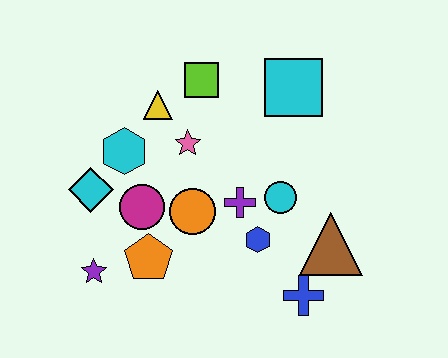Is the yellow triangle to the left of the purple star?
No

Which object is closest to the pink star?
The yellow triangle is closest to the pink star.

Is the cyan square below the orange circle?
No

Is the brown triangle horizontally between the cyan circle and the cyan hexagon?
No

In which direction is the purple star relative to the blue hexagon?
The purple star is to the left of the blue hexagon.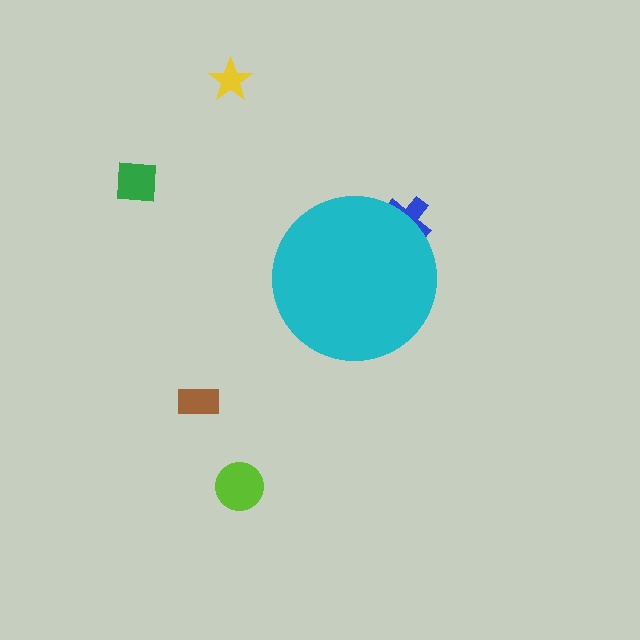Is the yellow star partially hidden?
No, the yellow star is fully visible.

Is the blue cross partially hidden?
Yes, the blue cross is partially hidden behind the cyan circle.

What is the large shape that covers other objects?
A cyan circle.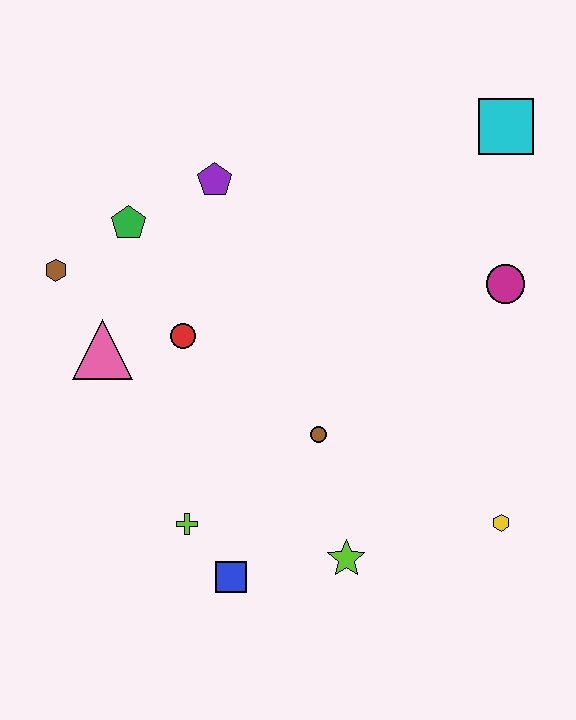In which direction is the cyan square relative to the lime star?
The cyan square is above the lime star.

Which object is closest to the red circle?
The pink triangle is closest to the red circle.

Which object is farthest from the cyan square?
The blue square is farthest from the cyan square.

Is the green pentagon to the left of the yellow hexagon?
Yes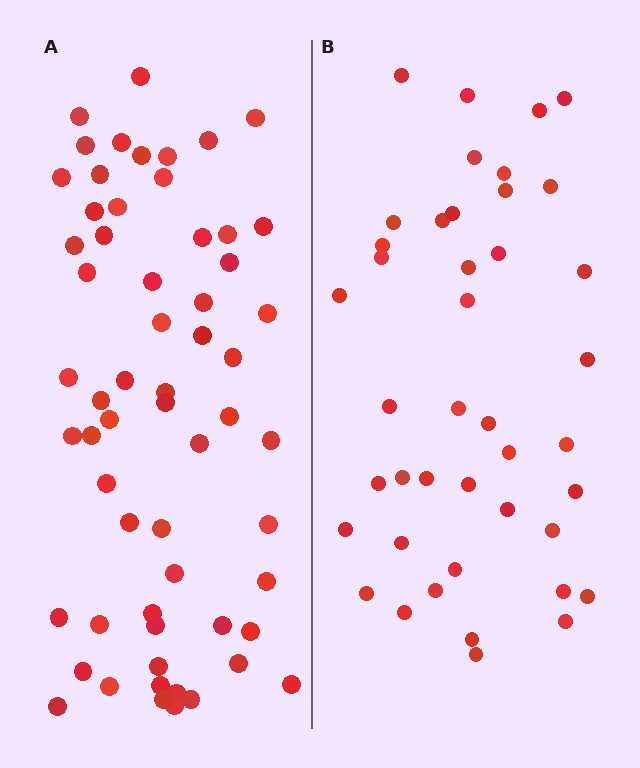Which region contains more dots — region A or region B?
Region A (the left region) has more dots.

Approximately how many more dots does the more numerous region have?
Region A has approximately 20 more dots than region B.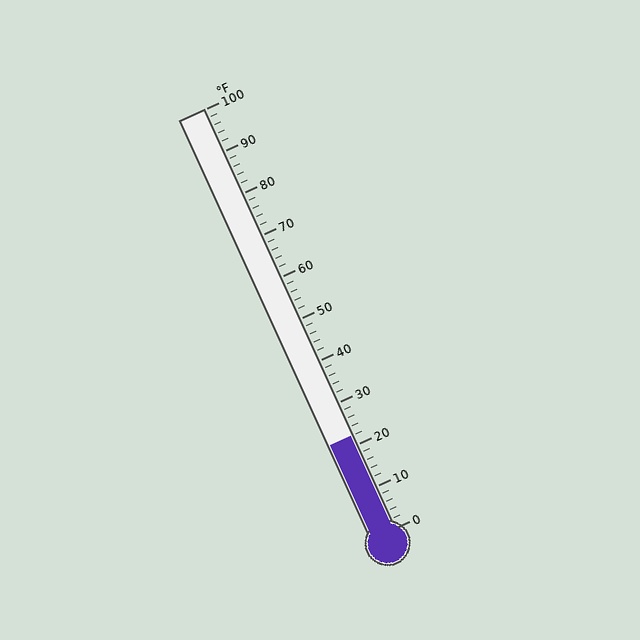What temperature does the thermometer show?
The thermometer shows approximately 22°F.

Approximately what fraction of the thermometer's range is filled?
The thermometer is filled to approximately 20% of its range.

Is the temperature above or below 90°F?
The temperature is below 90°F.